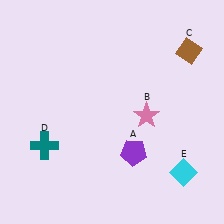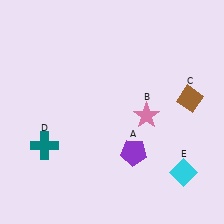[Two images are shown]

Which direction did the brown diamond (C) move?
The brown diamond (C) moved down.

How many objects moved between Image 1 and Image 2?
1 object moved between the two images.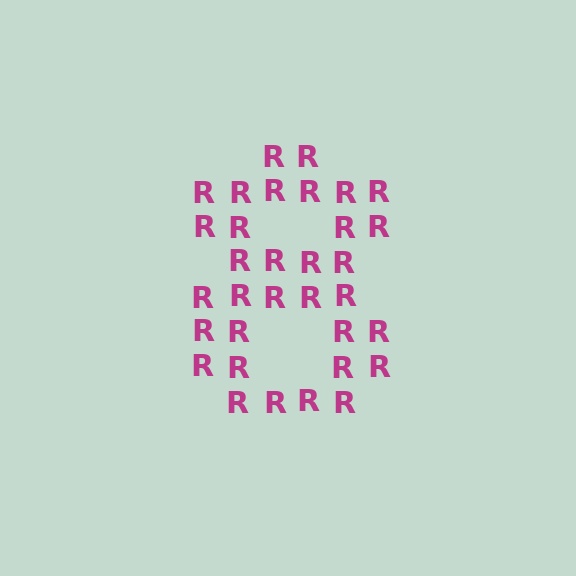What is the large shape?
The large shape is the digit 8.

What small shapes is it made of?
It is made of small letter R's.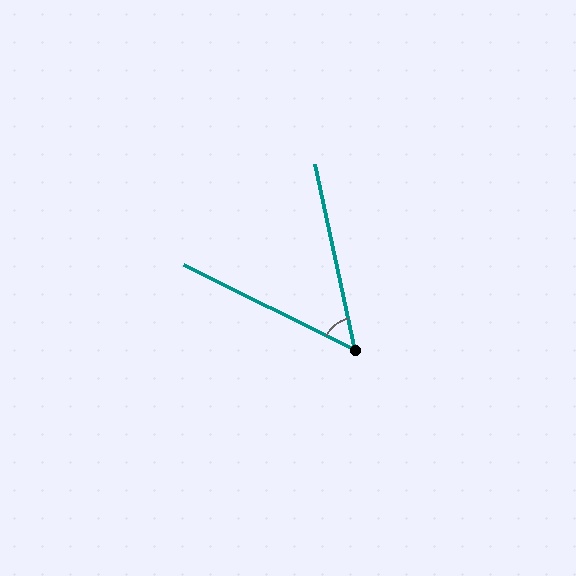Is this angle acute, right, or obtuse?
It is acute.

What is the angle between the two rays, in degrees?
Approximately 52 degrees.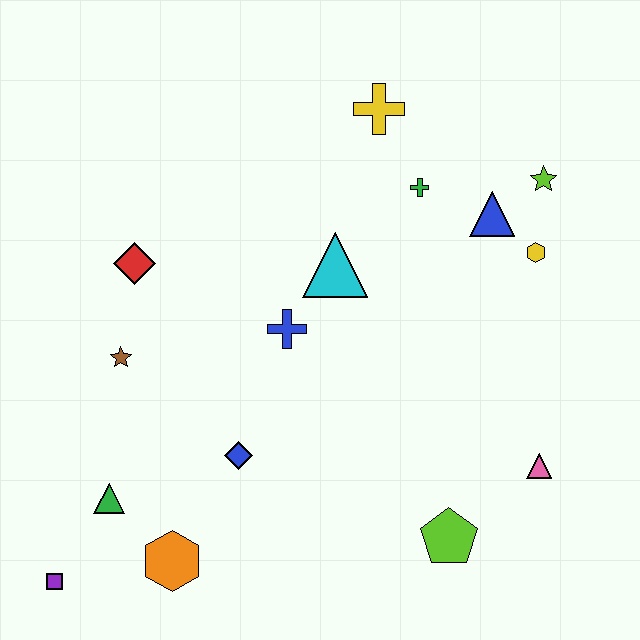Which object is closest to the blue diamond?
The orange hexagon is closest to the blue diamond.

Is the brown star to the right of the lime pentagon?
No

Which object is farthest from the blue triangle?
The purple square is farthest from the blue triangle.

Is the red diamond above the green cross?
No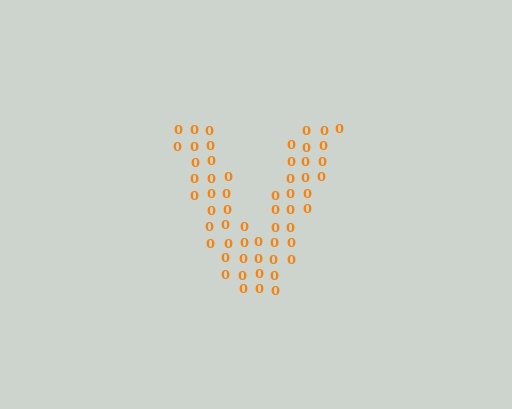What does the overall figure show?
The overall figure shows the letter V.